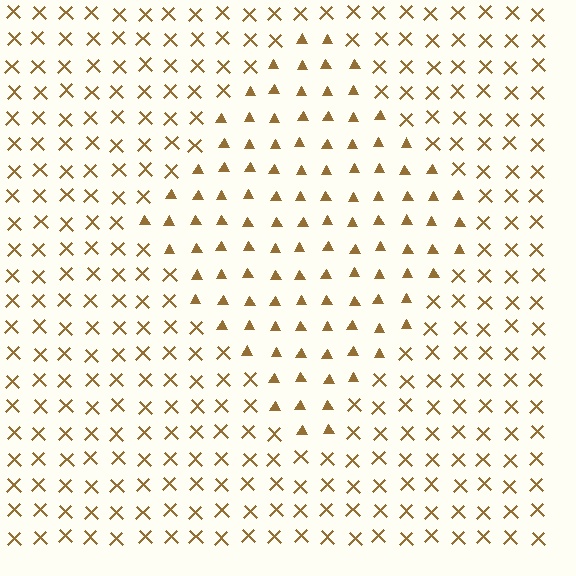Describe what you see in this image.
The image is filled with small brown elements arranged in a uniform grid. A diamond-shaped region contains triangles, while the surrounding area contains X marks. The boundary is defined purely by the change in element shape.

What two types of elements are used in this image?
The image uses triangles inside the diamond region and X marks outside it.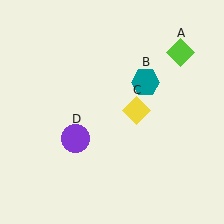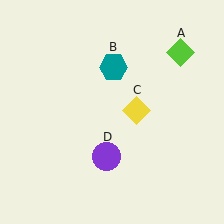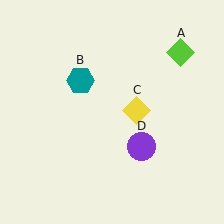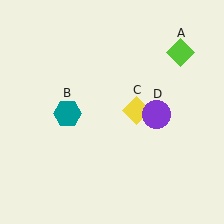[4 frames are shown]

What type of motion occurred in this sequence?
The teal hexagon (object B), purple circle (object D) rotated counterclockwise around the center of the scene.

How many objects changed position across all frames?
2 objects changed position: teal hexagon (object B), purple circle (object D).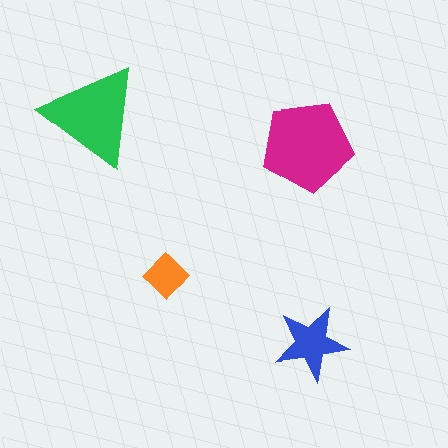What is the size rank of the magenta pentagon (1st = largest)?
1st.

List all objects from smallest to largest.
The orange diamond, the blue star, the green triangle, the magenta pentagon.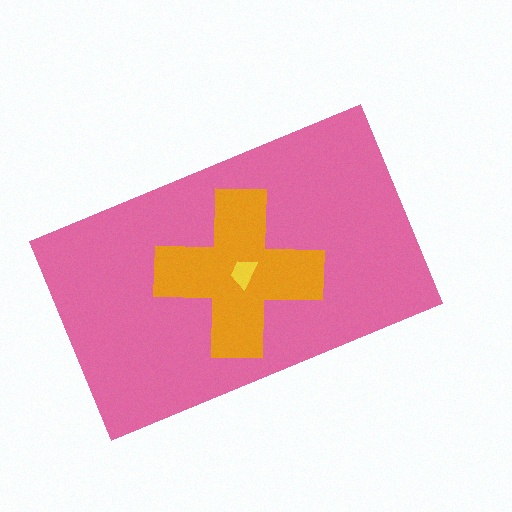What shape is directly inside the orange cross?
The yellow trapezoid.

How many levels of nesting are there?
3.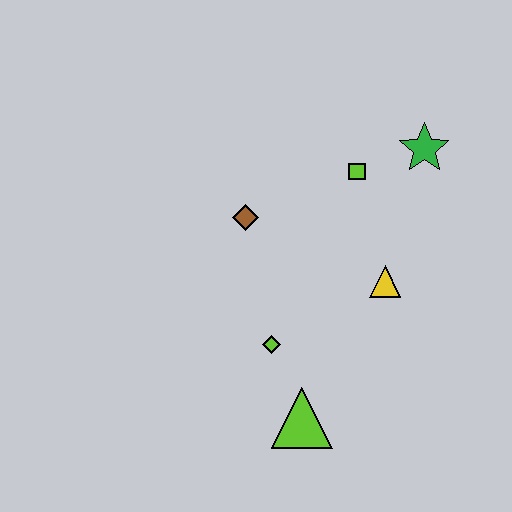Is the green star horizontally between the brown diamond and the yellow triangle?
No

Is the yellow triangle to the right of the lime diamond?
Yes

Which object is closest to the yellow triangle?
The lime square is closest to the yellow triangle.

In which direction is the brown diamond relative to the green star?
The brown diamond is to the left of the green star.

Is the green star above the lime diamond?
Yes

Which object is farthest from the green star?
The lime triangle is farthest from the green star.